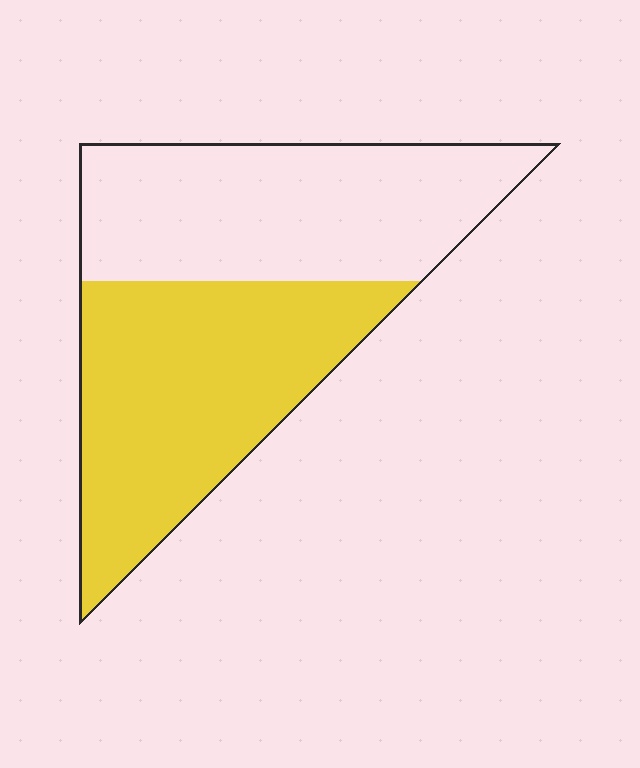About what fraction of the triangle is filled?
About one half (1/2).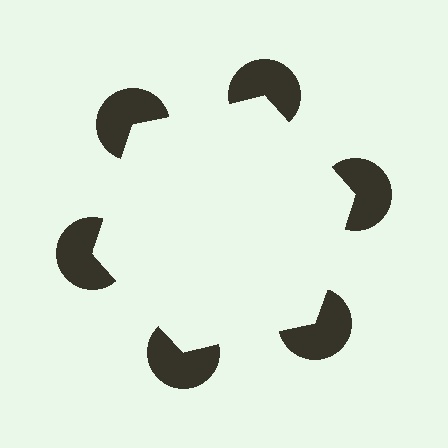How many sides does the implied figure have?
6 sides.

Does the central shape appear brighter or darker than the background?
It typically appears slightly brighter than the background, even though no actual brightness change is drawn.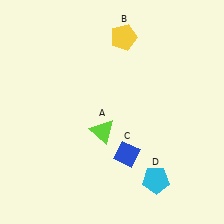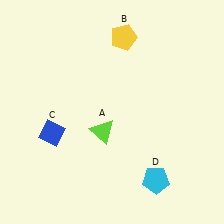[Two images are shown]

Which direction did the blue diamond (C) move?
The blue diamond (C) moved left.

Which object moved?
The blue diamond (C) moved left.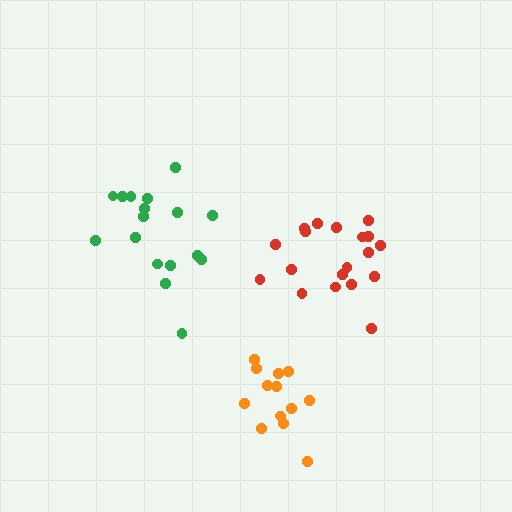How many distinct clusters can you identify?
There are 3 distinct clusters.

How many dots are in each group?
Group 1: 19 dots, Group 2: 13 dots, Group 3: 17 dots (49 total).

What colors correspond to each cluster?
The clusters are colored: red, orange, green.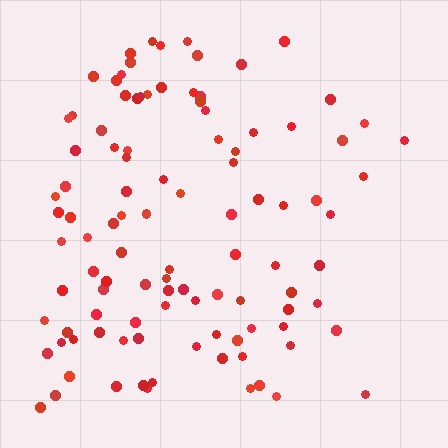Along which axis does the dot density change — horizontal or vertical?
Horizontal.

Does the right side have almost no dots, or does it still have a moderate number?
Still a moderate number, just noticeably fewer than the left.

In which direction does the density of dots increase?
From right to left, with the left side densest.